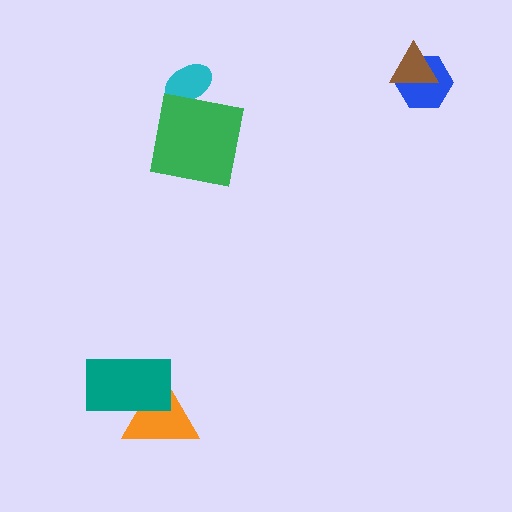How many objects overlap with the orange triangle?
1 object overlaps with the orange triangle.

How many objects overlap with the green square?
1 object overlaps with the green square.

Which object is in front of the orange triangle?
The teal rectangle is in front of the orange triangle.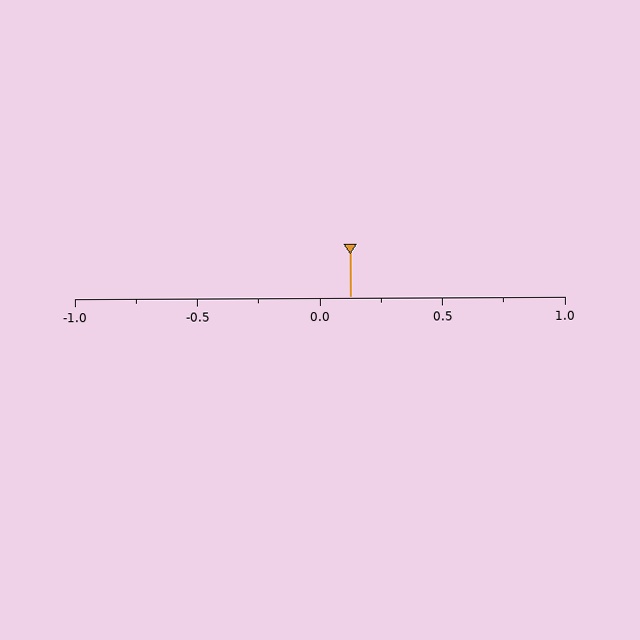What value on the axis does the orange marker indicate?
The marker indicates approximately 0.12.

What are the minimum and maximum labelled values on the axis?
The axis runs from -1.0 to 1.0.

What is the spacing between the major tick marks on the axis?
The major ticks are spaced 0.5 apart.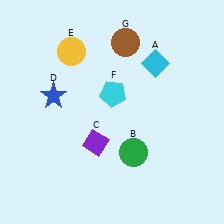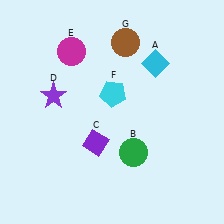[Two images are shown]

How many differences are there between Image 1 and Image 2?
There are 2 differences between the two images.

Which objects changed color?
D changed from blue to purple. E changed from yellow to magenta.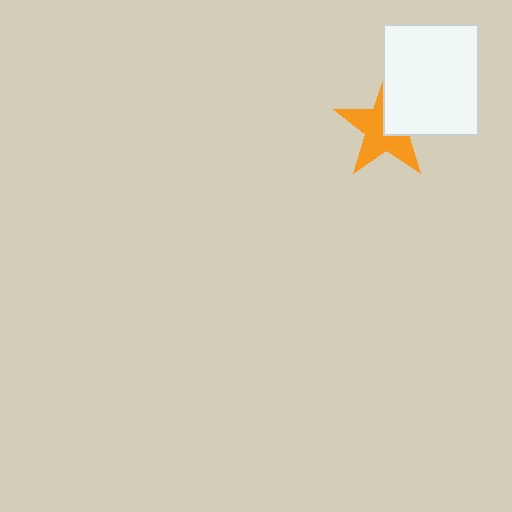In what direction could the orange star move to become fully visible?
The orange star could move toward the lower-left. That would shift it out from behind the white rectangle entirely.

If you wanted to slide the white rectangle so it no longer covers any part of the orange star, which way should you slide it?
Slide it toward the upper-right — that is the most direct way to separate the two shapes.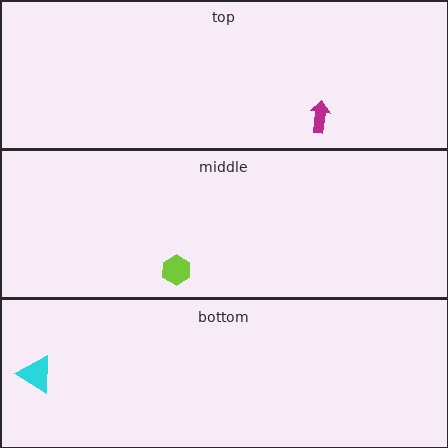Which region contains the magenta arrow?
The top region.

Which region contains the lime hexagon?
The middle region.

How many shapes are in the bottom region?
1.